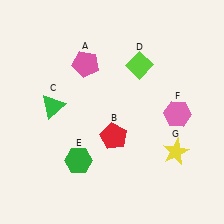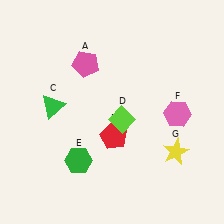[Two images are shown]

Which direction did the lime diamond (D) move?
The lime diamond (D) moved down.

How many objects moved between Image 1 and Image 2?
1 object moved between the two images.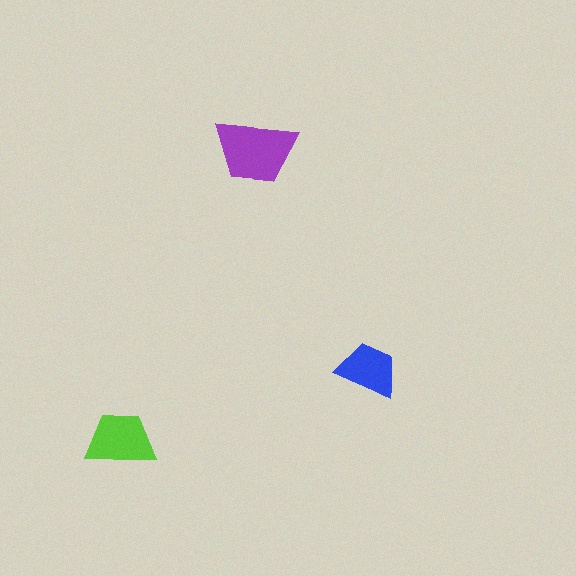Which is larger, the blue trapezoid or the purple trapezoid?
The purple one.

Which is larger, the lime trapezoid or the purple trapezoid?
The purple one.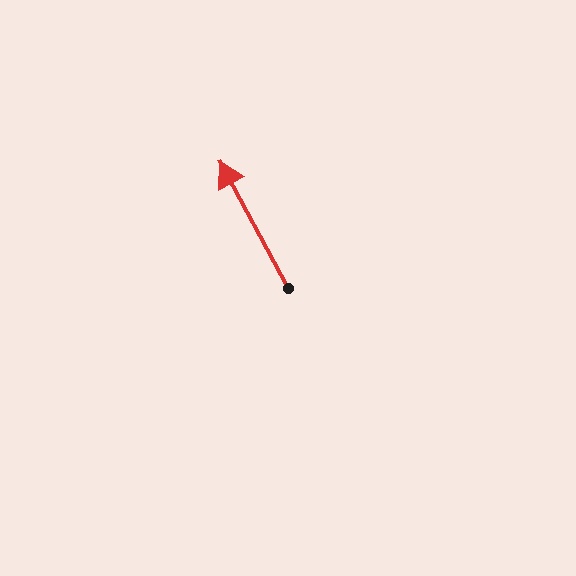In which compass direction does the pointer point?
Northwest.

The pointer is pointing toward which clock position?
Roughly 11 o'clock.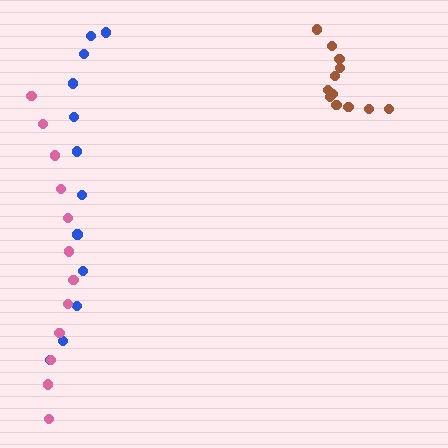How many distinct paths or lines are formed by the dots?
There are 3 distinct paths.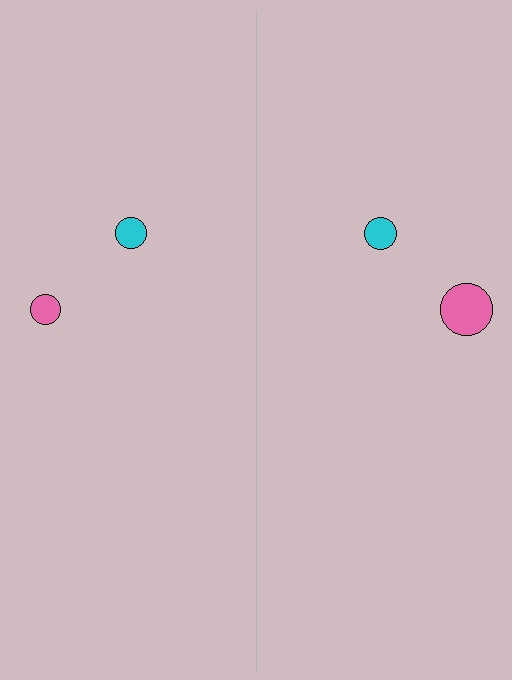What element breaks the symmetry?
The pink circle on the right side has a different size than its mirror counterpart.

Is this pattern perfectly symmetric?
No, the pattern is not perfectly symmetric. The pink circle on the right side has a different size than its mirror counterpart.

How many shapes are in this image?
There are 4 shapes in this image.